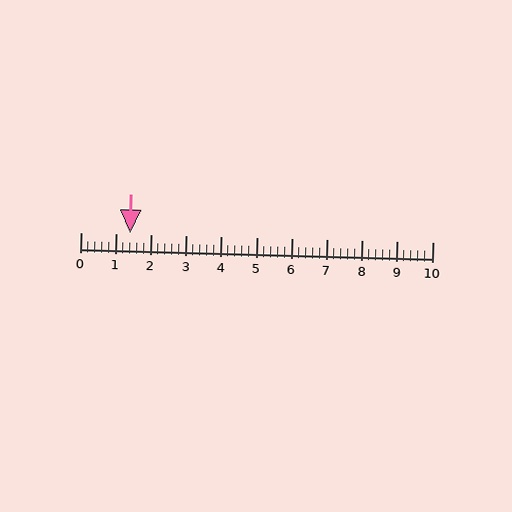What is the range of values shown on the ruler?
The ruler shows values from 0 to 10.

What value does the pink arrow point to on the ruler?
The pink arrow points to approximately 1.4.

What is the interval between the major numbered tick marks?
The major tick marks are spaced 1 units apart.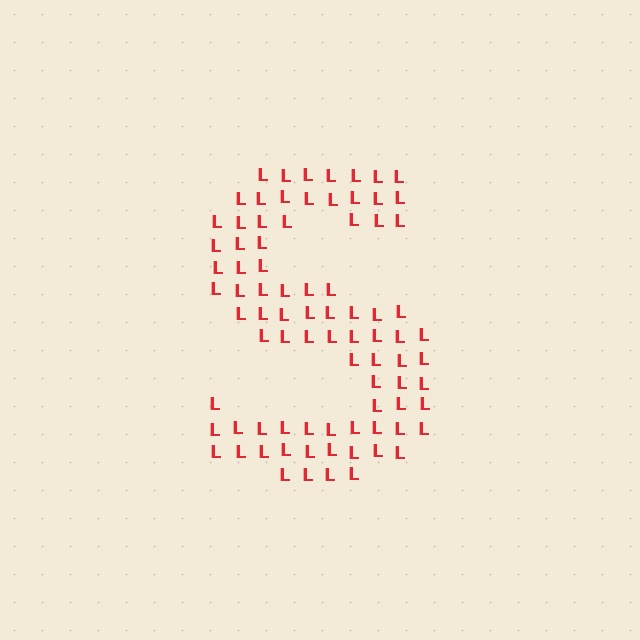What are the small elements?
The small elements are letter L's.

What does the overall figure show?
The overall figure shows the letter S.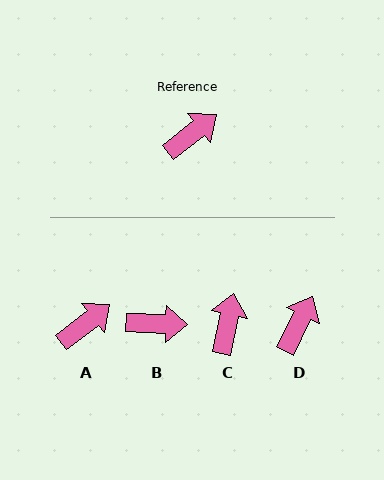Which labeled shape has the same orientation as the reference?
A.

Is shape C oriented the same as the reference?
No, it is off by about 41 degrees.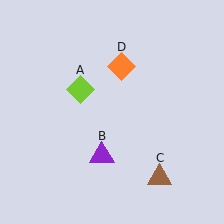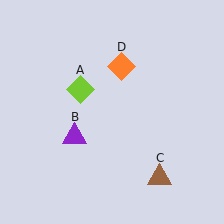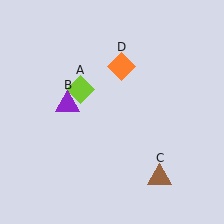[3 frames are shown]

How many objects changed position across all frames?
1 object changed position: purple triangle (object B).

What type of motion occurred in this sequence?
The purple triangle (object B) rotated clockwise around the center of the scene.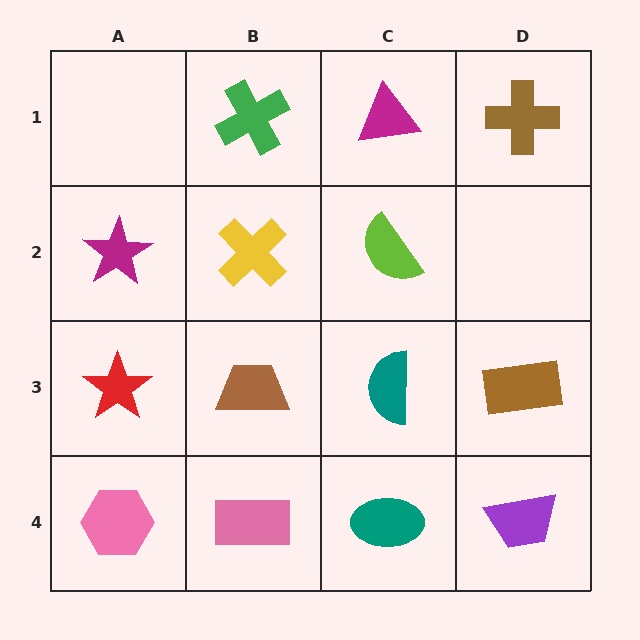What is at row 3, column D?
A brown rectangle.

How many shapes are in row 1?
3 shapes.